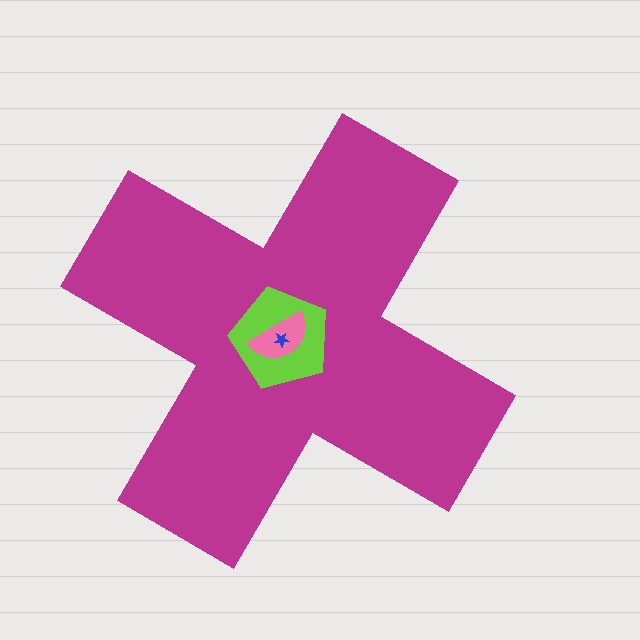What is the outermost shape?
The magenta cross.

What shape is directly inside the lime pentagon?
The pink semicircle.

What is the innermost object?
The blue star.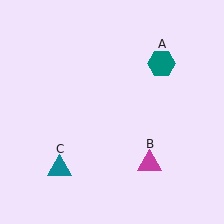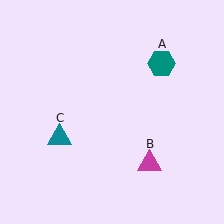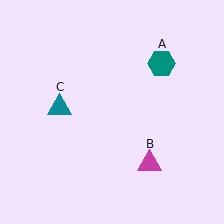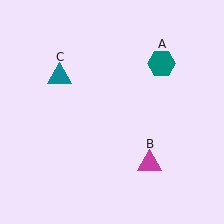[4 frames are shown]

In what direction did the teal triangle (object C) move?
The teal triangle (object C) moved up.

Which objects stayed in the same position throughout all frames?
Teal hexagon (object A) and magenta triangle (object B) remained stationary.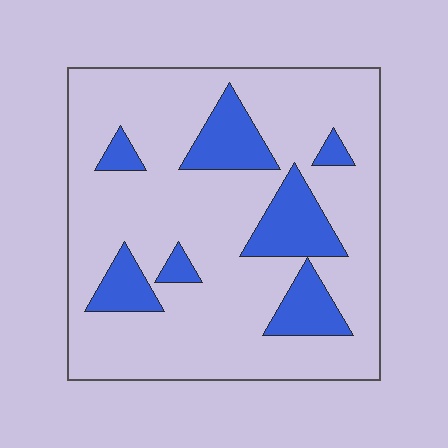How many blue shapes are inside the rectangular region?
7.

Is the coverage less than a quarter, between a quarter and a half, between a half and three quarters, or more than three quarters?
Less than a quarter.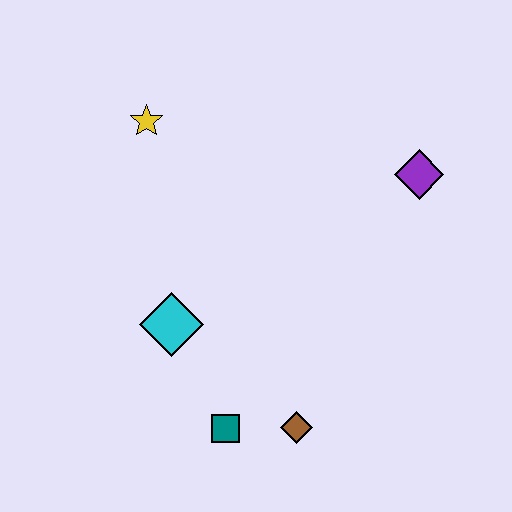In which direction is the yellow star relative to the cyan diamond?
The yellow star is above the cyan diamond.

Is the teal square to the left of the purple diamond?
Yes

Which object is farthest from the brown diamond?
The yellow star is farthest from the brown diamond.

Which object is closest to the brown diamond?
The teal square is closest to the brown diamond.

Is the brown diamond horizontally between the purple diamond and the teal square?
Yes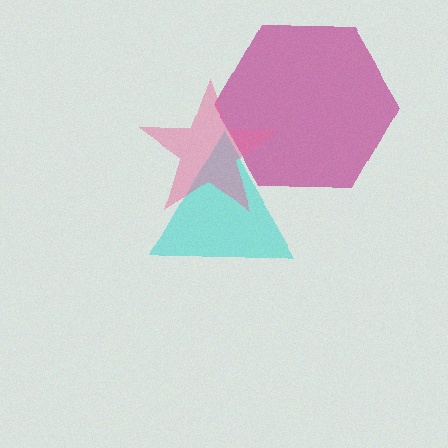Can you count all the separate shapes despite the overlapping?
Yes, there are 3 separate shapes.